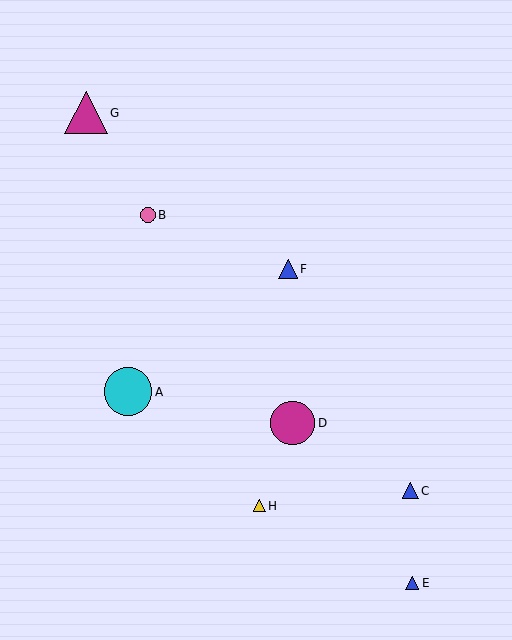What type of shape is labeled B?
Shape B is a pink circle.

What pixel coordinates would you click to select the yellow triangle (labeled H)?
Click at (259, 506) to select the yellow triangle H.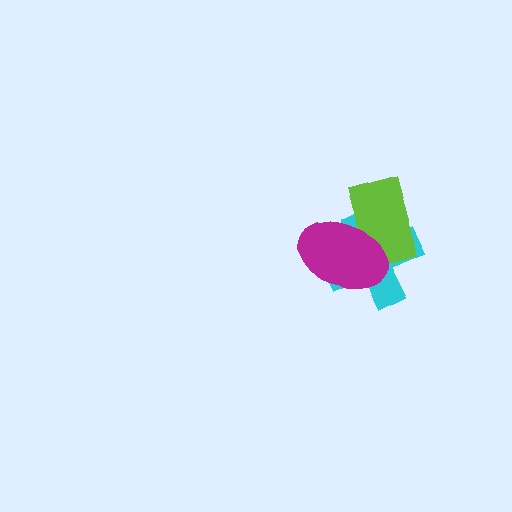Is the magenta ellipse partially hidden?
No, no other shape covers it.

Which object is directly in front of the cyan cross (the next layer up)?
The lime rectangle is directly in front of the cyan cross.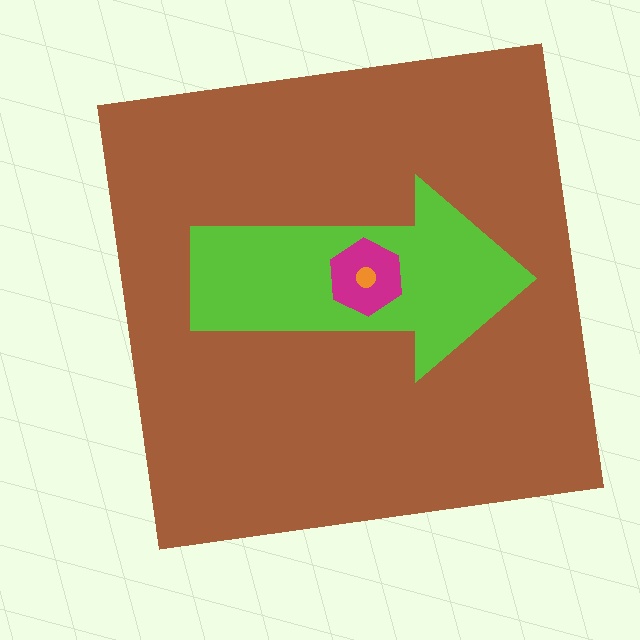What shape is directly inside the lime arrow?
The magenta hexagon.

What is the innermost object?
The orange circle.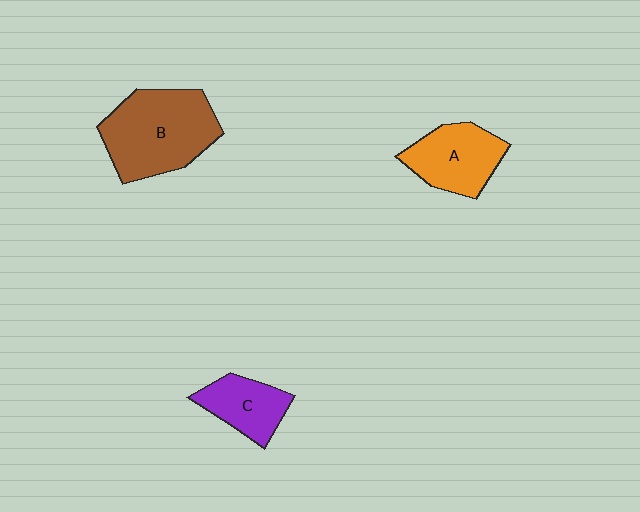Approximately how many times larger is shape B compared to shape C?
Approximately 2.0 times.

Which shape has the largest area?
Shape B (brown).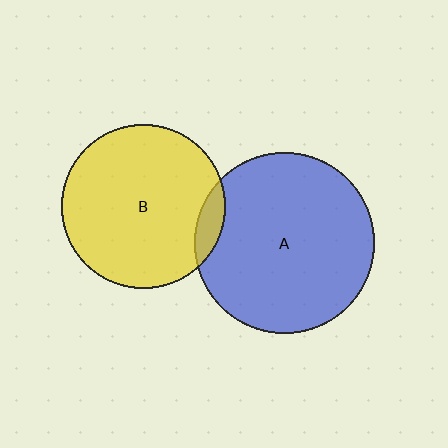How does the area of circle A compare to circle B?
Approximately 1.2 times.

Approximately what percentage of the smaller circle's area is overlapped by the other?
Approximately 10%.